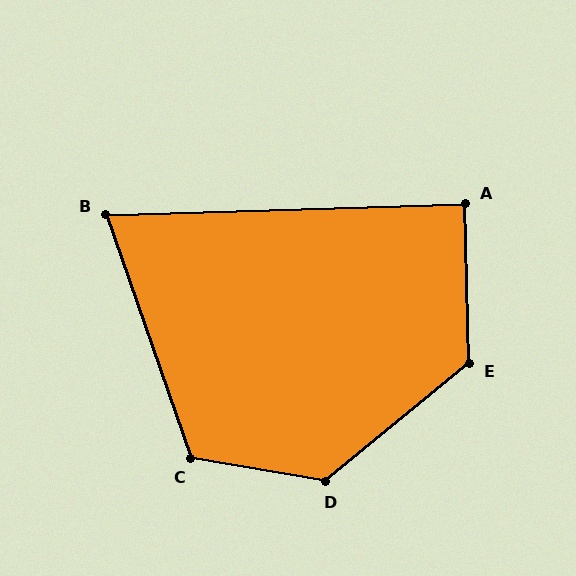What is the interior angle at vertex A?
Approximately 90 degrees (approximately right).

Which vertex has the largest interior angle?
D, at approximately 132 degrees.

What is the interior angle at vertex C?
Approximately 119 degrees (obtuse).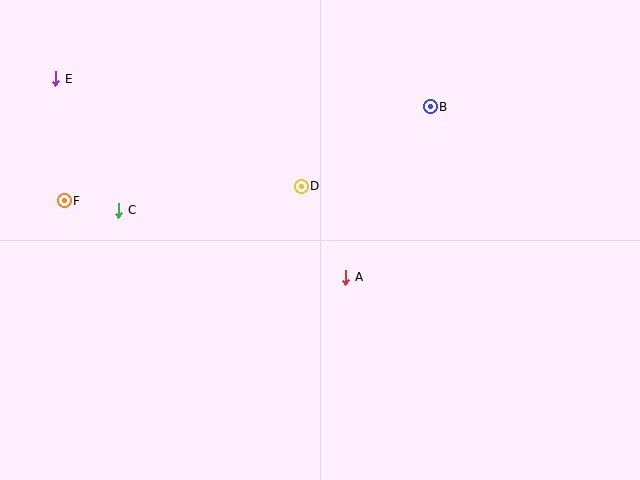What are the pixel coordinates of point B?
Point B is at (430, 107).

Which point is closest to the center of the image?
Point A at (346, 277) is closest to the center.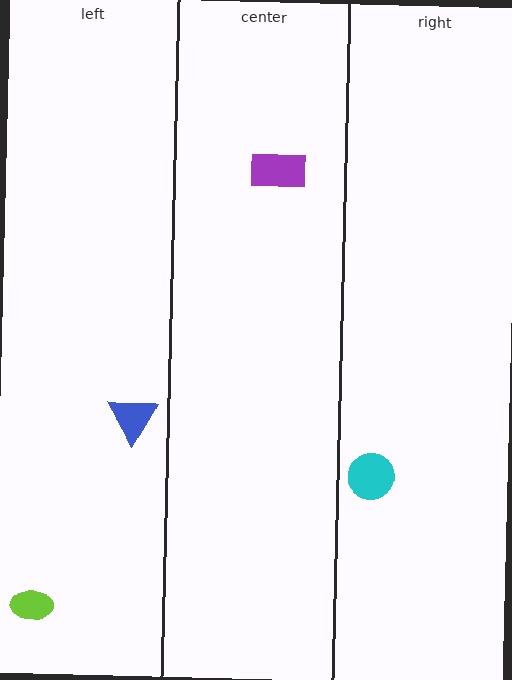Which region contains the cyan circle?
The right region.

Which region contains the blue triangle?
The left region.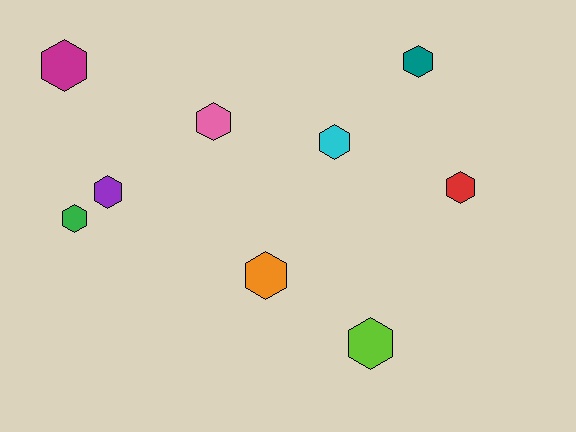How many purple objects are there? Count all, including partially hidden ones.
There is 1 purple object.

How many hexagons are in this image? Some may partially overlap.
There are 9 hexagons.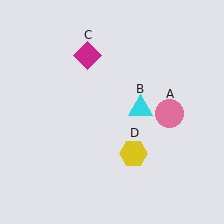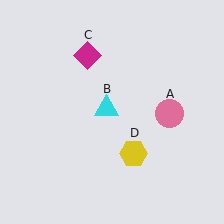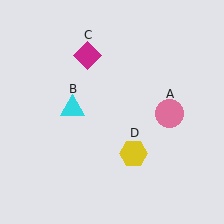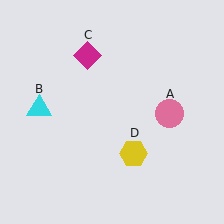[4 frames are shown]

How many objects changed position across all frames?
1 object changed position: cyan triangle (object B).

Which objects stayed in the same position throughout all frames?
Pink circle (object A) and magenta diamond (object C) and yellow hexagon (object D) remained stationary.